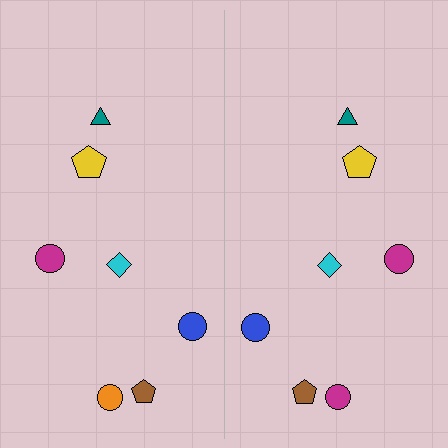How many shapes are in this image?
There are 14 shapes in this image.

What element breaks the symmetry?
The magenta circle on the right side breaks the symmetry — its mirror counterpart is orange.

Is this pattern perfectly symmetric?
No, the pattern is not perfectly symmetric. The magenta circle on the right side breaks the symmetry — its mirror counterpart is orange.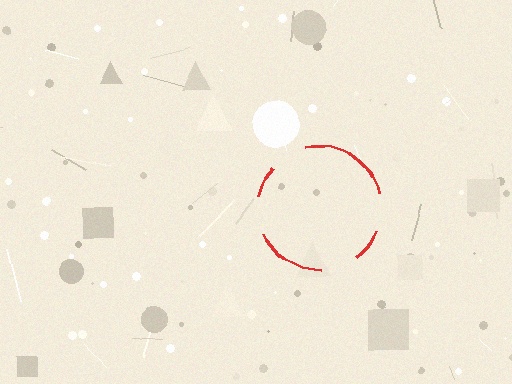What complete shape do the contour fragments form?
The contour fragments form a circle.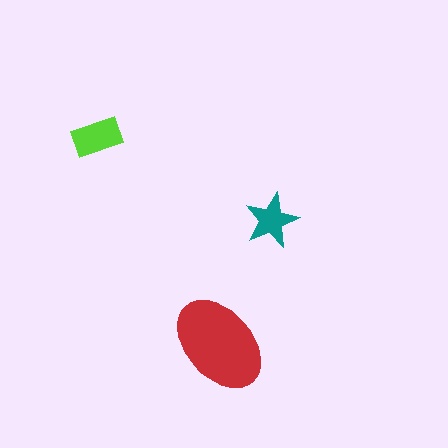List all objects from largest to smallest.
The red ellipse, the lime rectangle, the teal star.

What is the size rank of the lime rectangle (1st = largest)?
2nd.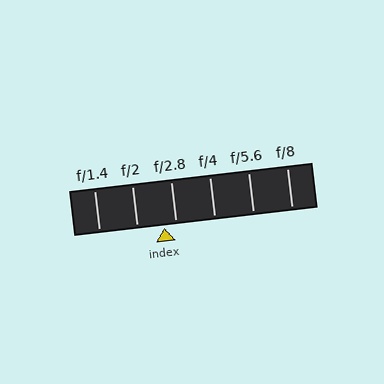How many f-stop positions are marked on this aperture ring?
There are 6 f-stop positions marked.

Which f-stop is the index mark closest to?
The index mark is closest to f/2.8.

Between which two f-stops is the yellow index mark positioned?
The index mark is between f/2 and f/2.8.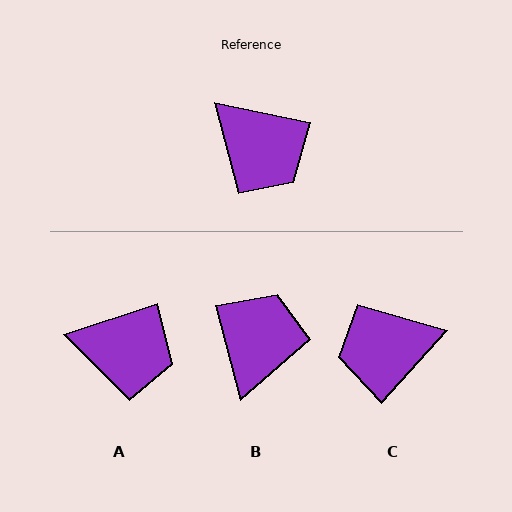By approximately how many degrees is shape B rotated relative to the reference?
Approximately 116 degrees counter-clockwise.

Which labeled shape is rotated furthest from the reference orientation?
C, about 121 degrees away.